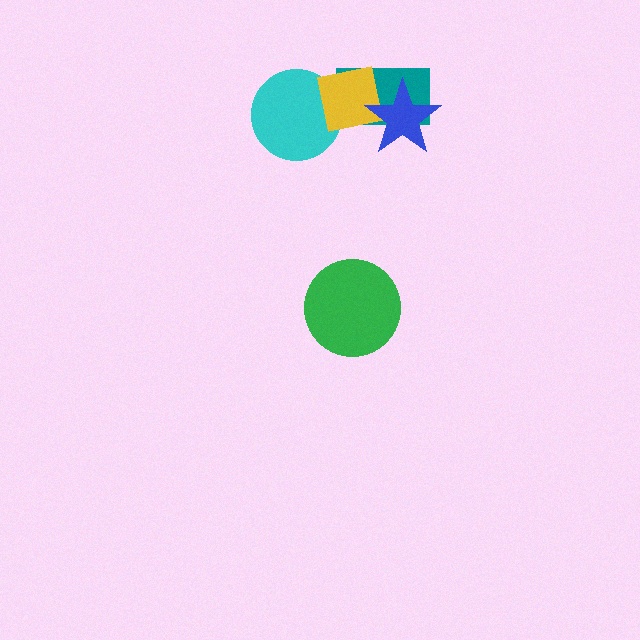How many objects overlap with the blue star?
2 objects overlap with the blue star.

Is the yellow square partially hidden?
Yes, it is partially covered by another shape.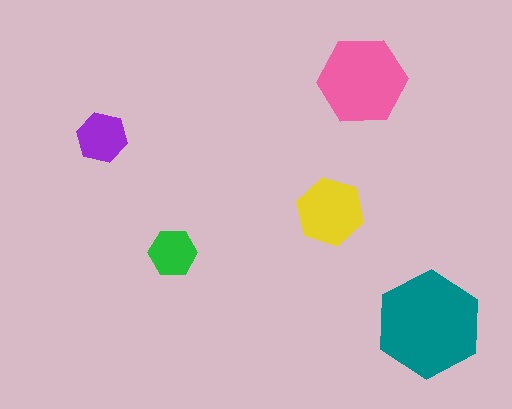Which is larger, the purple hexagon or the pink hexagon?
The pink one.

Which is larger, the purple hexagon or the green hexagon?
The purple one.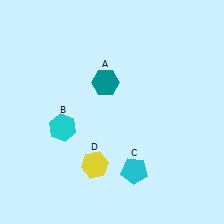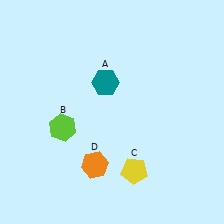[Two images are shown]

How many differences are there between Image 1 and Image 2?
There are 3 differences between the two images.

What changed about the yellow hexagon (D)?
In Image 1, D is yellow. In Image 2, it changed to orange.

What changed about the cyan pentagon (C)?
In Image 1, C is cyan. In Image 2, it changed to yellow.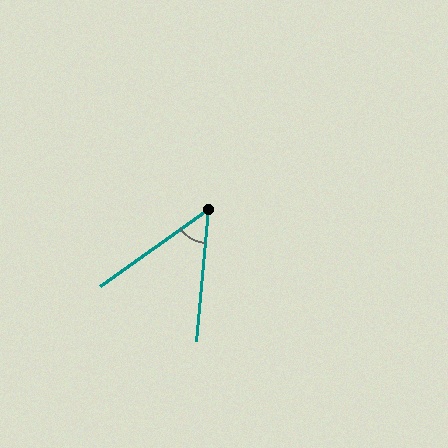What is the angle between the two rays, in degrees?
Approximately 49 degrees.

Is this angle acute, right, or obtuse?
It is acute.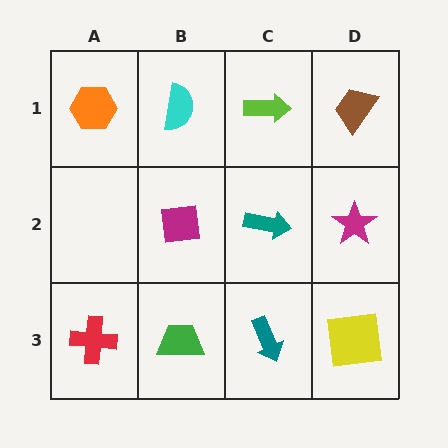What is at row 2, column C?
A teal arrow.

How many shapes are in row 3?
4 shapes.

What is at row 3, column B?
A green trapezoid.